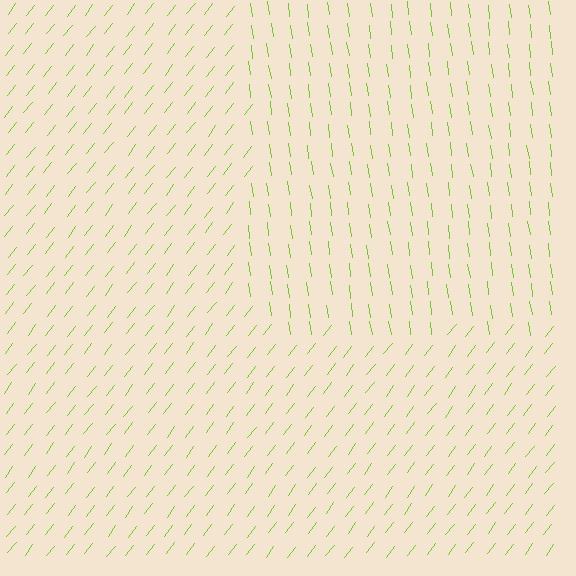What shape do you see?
I see a rectangle.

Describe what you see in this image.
The image is filled with small lime line segments. A rectangle region in the image has lines oriented differently from the surrounding lines, creating a visible texture boundary.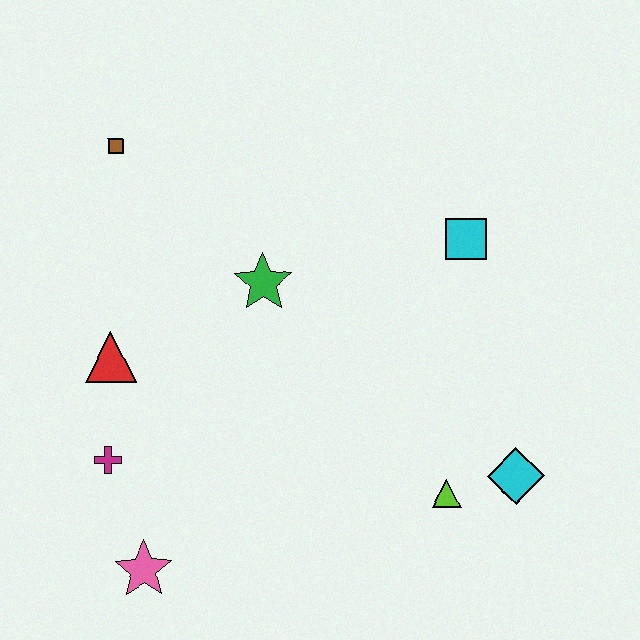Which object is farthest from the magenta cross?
The cyan square is farthest from the magenta cross.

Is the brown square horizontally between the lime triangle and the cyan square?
No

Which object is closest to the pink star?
The magenta cross is closest to the pink star.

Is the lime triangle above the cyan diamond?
No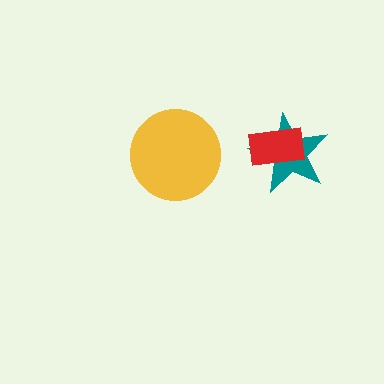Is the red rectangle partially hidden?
No, no other shape covers it.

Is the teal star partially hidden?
Yes, it is partially covered by another shape.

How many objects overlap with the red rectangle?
1 object overlaps with the red rectangle.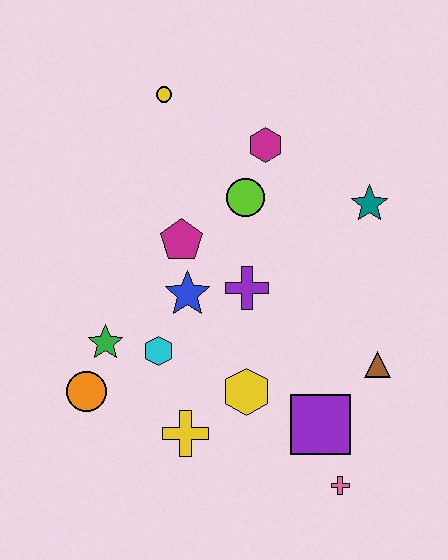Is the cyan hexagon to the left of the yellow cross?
Yes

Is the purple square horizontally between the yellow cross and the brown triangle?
Yes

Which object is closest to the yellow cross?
The yellow hexagon is closest to the yellow cross.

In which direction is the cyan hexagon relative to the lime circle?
The cyan hexagon is below the lime circle.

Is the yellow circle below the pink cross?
No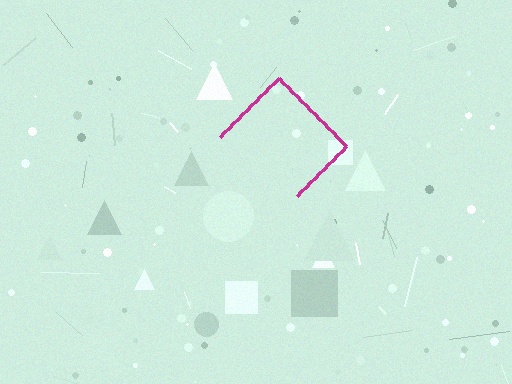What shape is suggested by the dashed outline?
The dashed outline suggests a diamond.